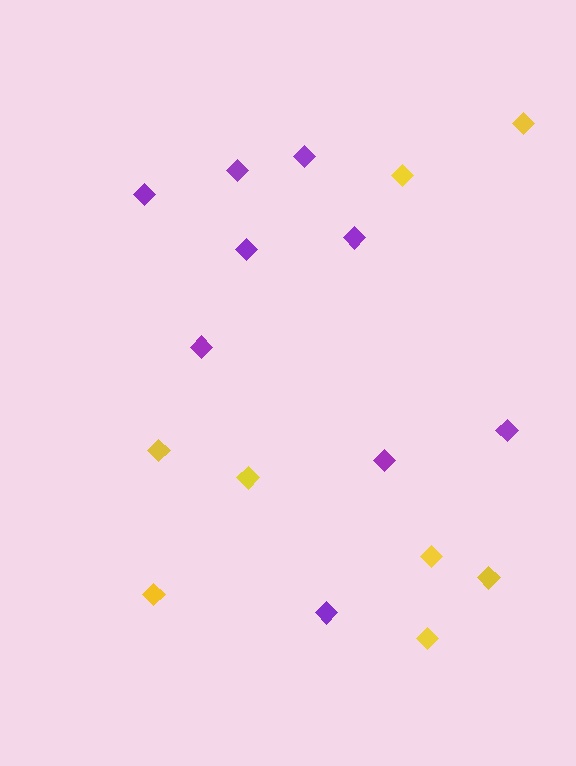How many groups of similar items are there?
There are 2 groups: one group of purple diamonds (9) and one group of yellow diamonds (8).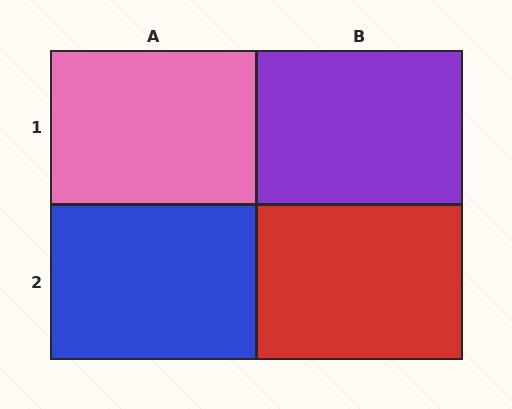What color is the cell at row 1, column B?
Purple.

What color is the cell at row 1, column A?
Pink.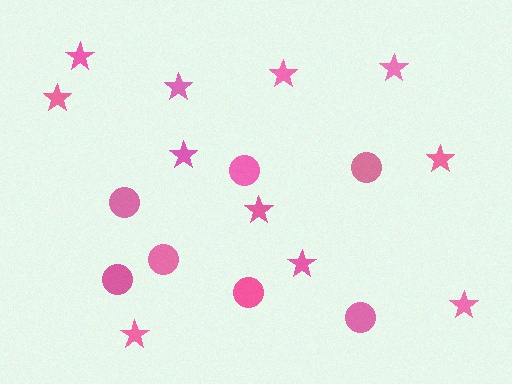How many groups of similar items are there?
There are 2 groups: one group of circles (7) and one group of stars (11).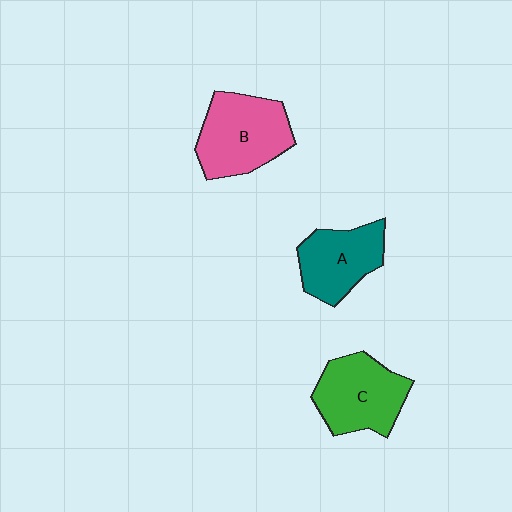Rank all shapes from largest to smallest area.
From largest to smallest: B (pink), C (green), A (teal).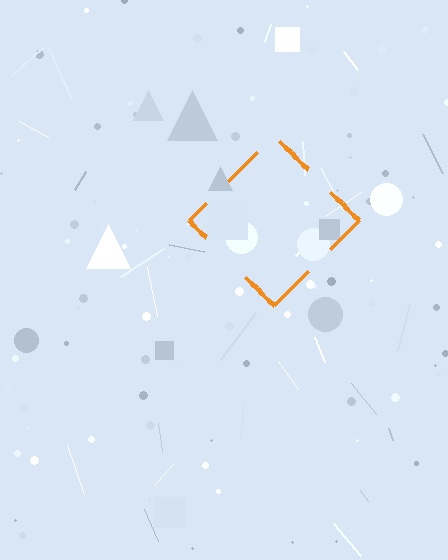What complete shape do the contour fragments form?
The contour fragments form a diamond.